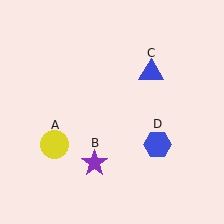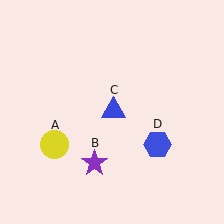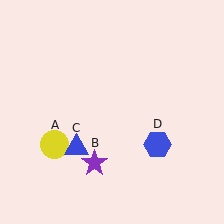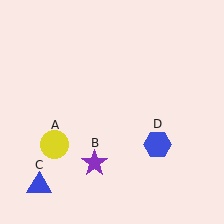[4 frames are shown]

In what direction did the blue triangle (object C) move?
The blue triangle (object C) moved down and to the left.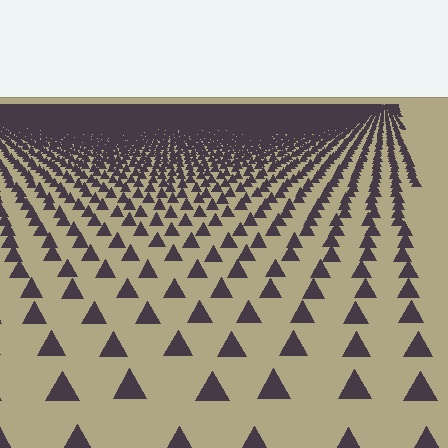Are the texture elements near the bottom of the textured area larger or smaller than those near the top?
Larger. Near the bottom, elements are closer to the viewer and appear at a bigger on-screen size.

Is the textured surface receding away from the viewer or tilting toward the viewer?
The surface is receding away from the viewer. Texture elements get smaller and denser toward the top.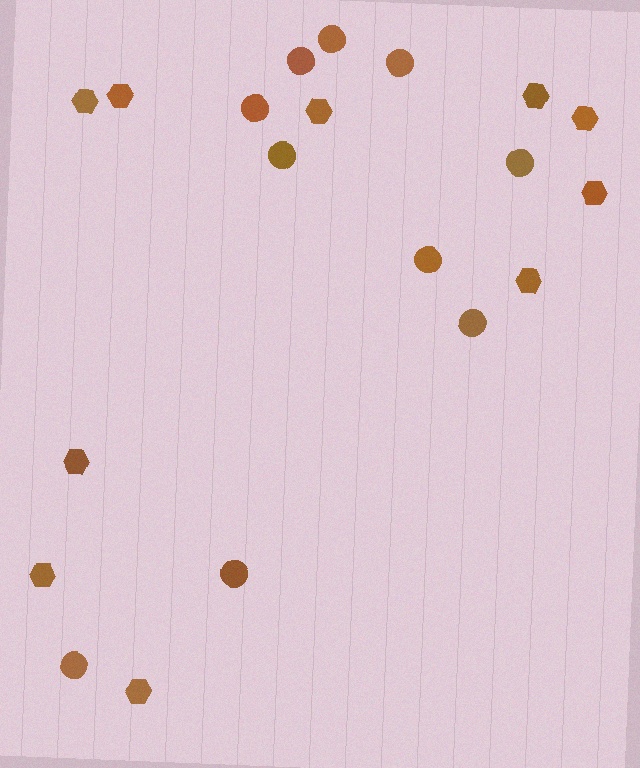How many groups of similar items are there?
There are 2 groups: one group of hexagons (10) and one group of circles (10).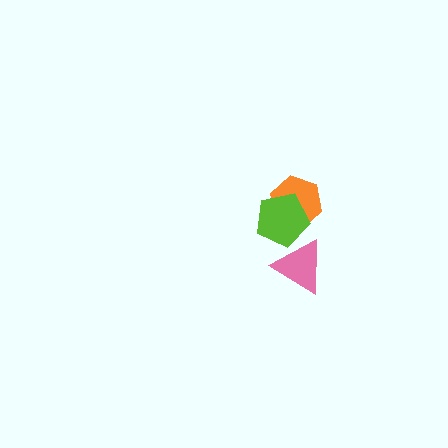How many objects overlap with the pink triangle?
1 object overlaps with the pink triangle.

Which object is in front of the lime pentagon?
The pink triangle is in front of the lime pentagon.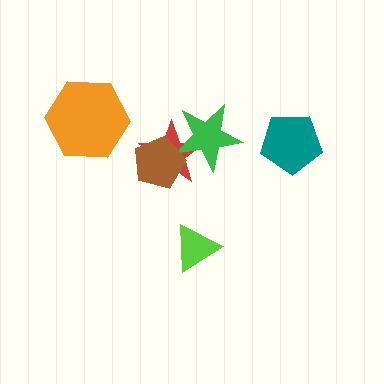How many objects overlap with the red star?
2 objects overlap with the red star.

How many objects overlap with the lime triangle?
0 objects overlap with the lime triangle.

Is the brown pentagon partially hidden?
No, no other shape covers it.